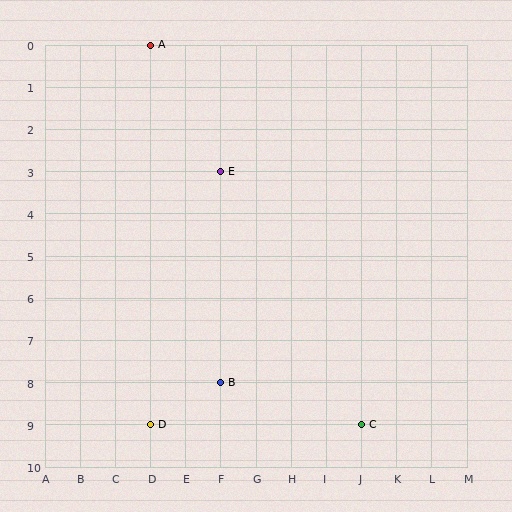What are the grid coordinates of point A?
Point A is at grid coordinates (D, 0).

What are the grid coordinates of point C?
Point C is at grid coordinates (J, 9).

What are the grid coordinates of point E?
Point E is at grid coordinates (F, 3).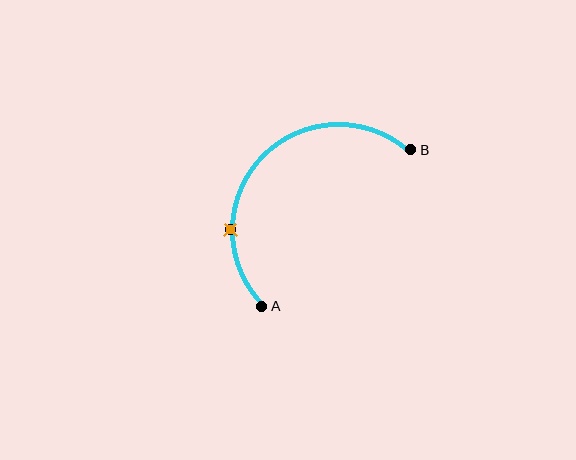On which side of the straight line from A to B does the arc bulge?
The arc bulges above and to the left of the straight line connecting A and B.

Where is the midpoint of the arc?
The arc midpoint is the point on the curve farthest from the straight line joining A and B. It sits above and to the left of that line.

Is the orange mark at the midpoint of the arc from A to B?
No. The orange mark lies on the arc but is closer to endpoint A. The arc midpoint would be at the point on the curve equidistant along the arc from both A and B.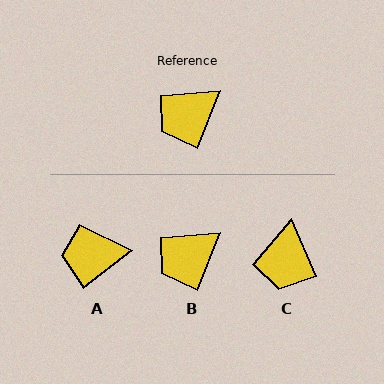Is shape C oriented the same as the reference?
No, it is off by about 44 degrees.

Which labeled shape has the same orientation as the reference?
B.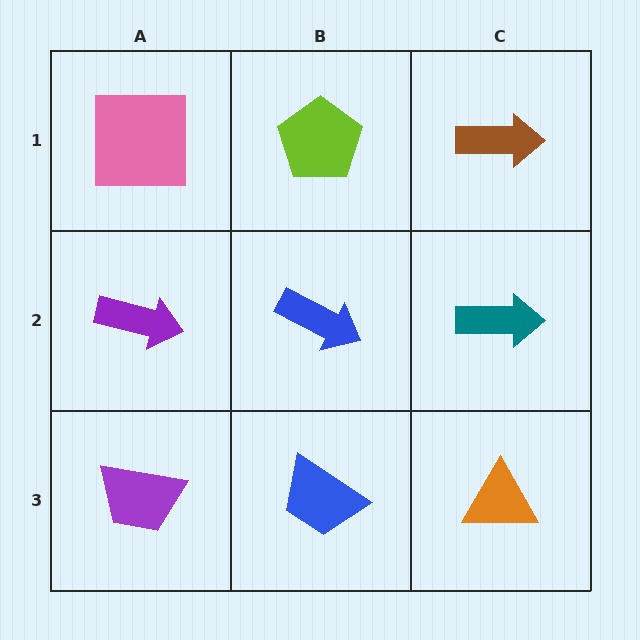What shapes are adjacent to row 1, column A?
A purple arrow (row 2, column A), a lime pentagon (row 1, column B).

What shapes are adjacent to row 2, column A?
A pink square (row 1, column A), a purple trapezoid (row 3, column A), a blue arrow (row 2, column B).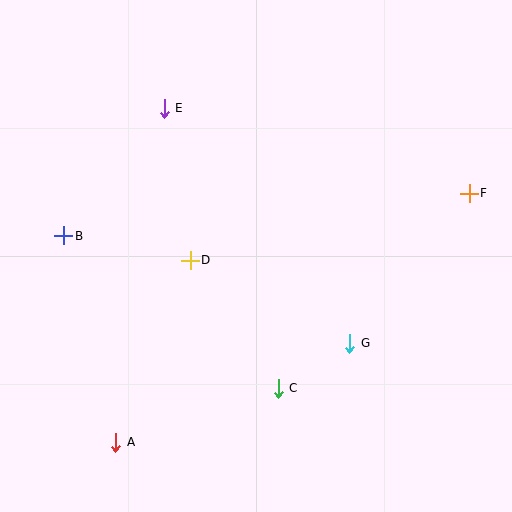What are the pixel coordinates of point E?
Point E is at (164, 108).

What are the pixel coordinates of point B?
Point B is at (64, 236).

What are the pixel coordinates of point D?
Point D is at (190, 260).